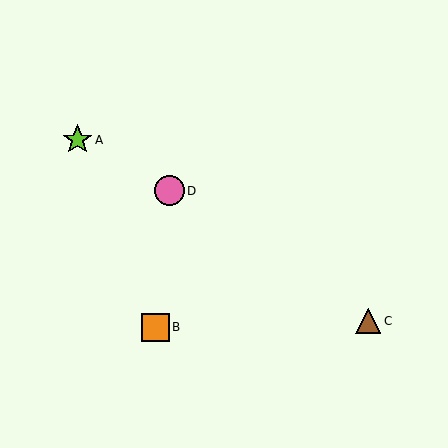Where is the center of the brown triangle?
The center of the brown triangle is at (368, 321).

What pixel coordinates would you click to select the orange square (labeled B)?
Click at (155, 327) to select the orange square B.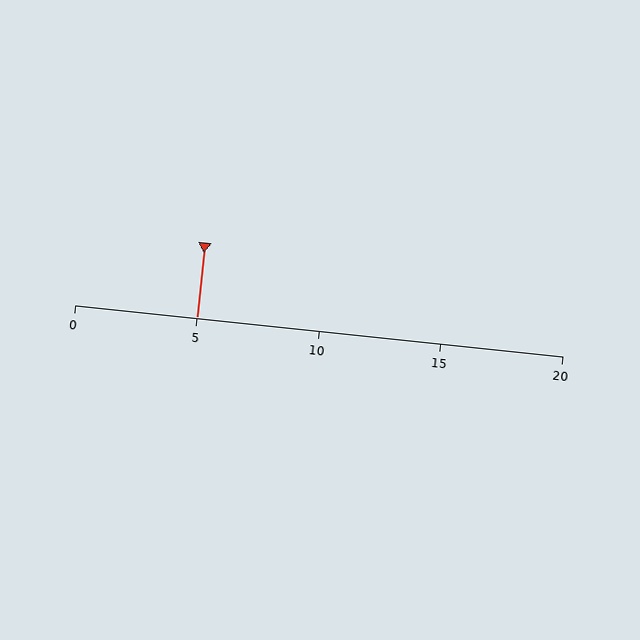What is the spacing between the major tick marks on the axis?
The major ticks are spaced 5 apart.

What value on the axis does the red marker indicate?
The marker indicates approximately 5.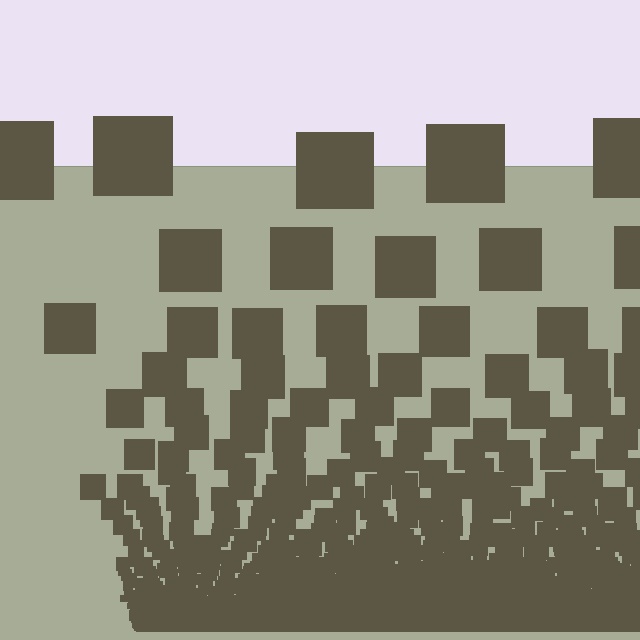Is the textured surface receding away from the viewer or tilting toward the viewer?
The surface appears to tilt toward the viewer. Texture elements get larger and sparser toward the top.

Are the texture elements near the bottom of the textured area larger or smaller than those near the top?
Smaller. The gradient is inverted — elements near the bottom are smaller and denser.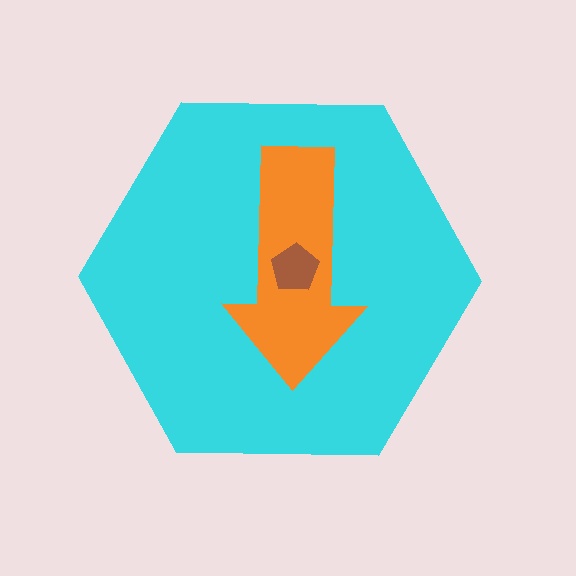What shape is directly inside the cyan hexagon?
The orange arrow.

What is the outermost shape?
The cyan hexagon.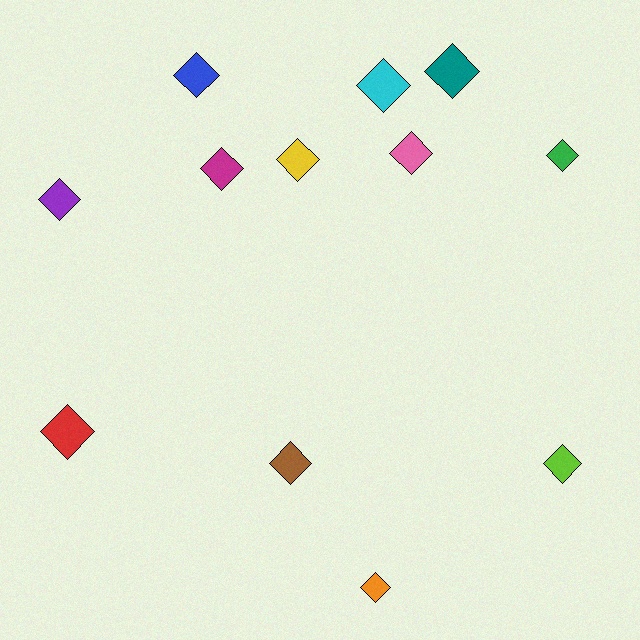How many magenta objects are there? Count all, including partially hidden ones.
There is 1 magenta object.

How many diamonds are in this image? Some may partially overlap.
There are 12 diamonds.